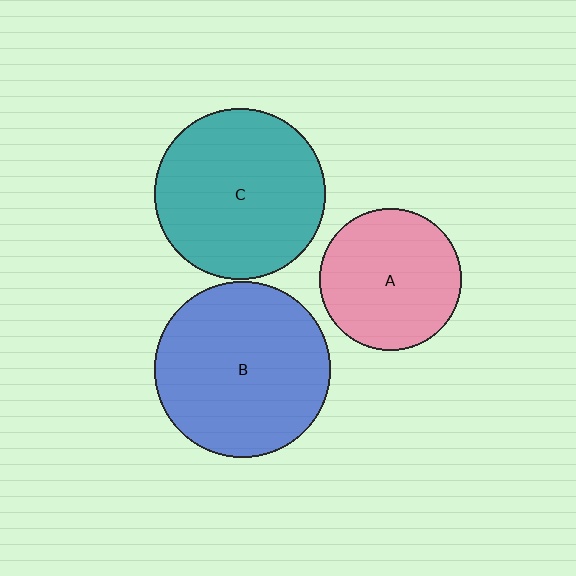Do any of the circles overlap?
No, none of the circles overlap.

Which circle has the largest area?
Circle B (blue).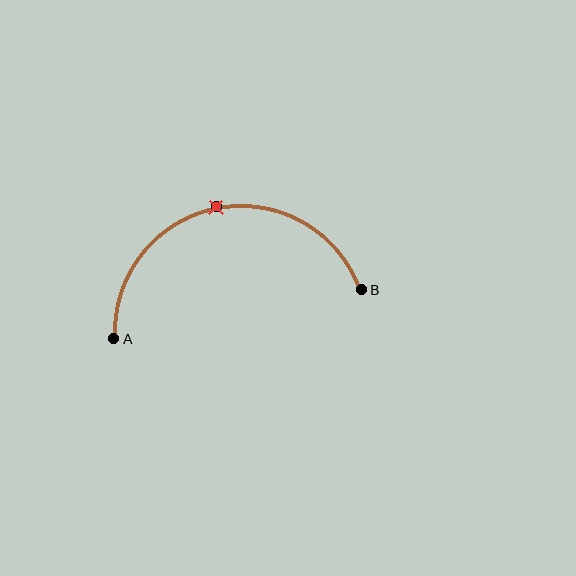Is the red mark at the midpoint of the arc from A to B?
Yes. The red mark lies on the arc at equal arc-length from both A and B — it is the arc midpoint.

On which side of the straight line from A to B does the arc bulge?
The arc bulges above the straight line connecting A and B.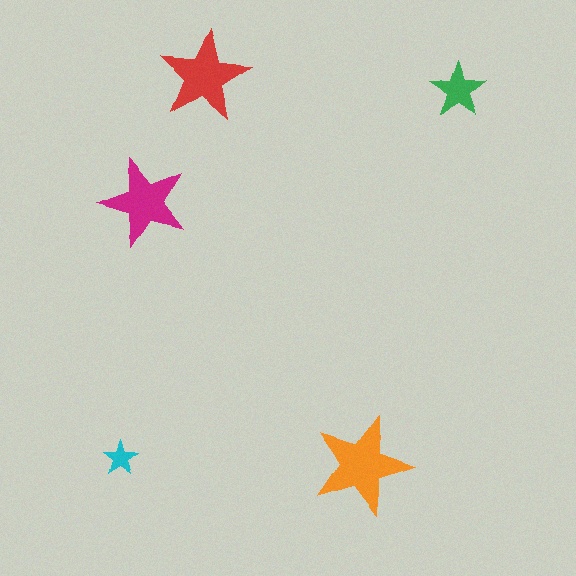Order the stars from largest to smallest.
the orange one, the red one, the magenta one, the green one, the cyan one.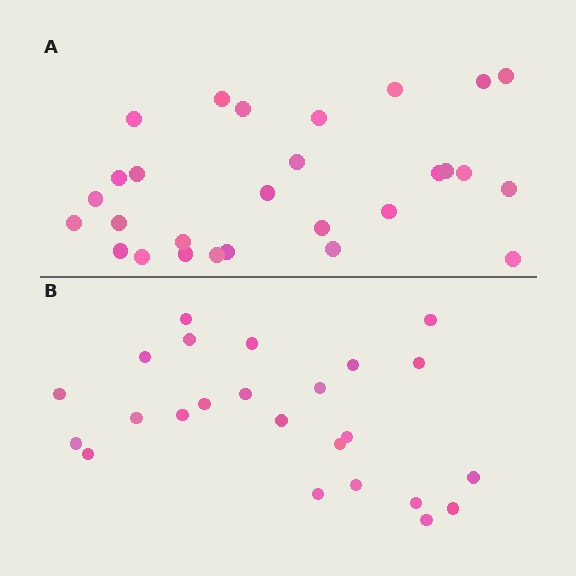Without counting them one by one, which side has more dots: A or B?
Region A (the top region) has more dots.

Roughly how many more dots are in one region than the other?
Region A has about 4 more dots than region B.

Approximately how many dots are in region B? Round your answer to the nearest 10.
About 20 dots. (The exact count is 24, which rounds to 20.)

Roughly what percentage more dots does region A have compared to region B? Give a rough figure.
About 15% more.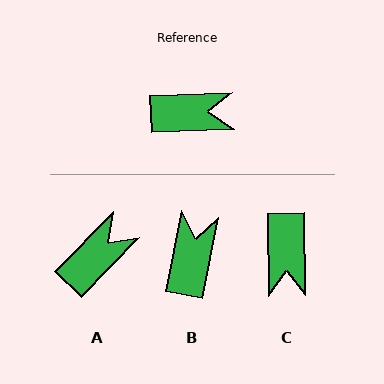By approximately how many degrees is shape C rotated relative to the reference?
Approximately 91 degrees clockwise.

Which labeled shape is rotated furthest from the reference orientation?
C, about 91 degrees away.